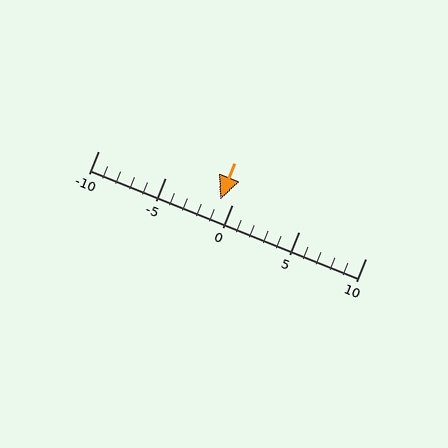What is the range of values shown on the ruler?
The ruler shows values from -10 to 10.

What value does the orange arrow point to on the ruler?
The orange arrow points to approximately -1.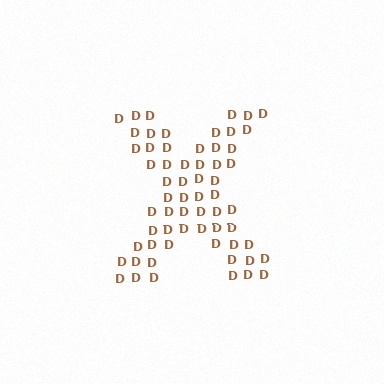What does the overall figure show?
The overall figure shows the letter X.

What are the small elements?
The small elements are letter D's.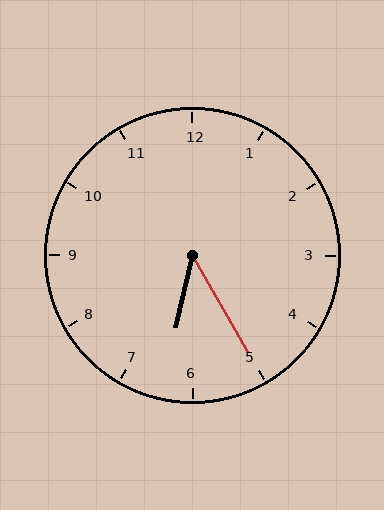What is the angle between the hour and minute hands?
Approximately 42 degrees.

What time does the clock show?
6:25.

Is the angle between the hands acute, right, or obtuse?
It is acute.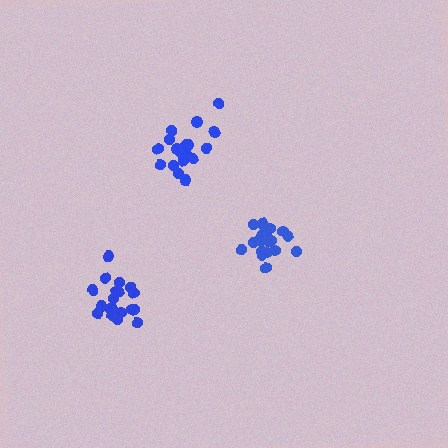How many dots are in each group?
Group 1: 19 dots, Group 2: 21 dots, Group 3: 19 dots (59 total).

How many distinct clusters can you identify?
There are 3 distinct clusters.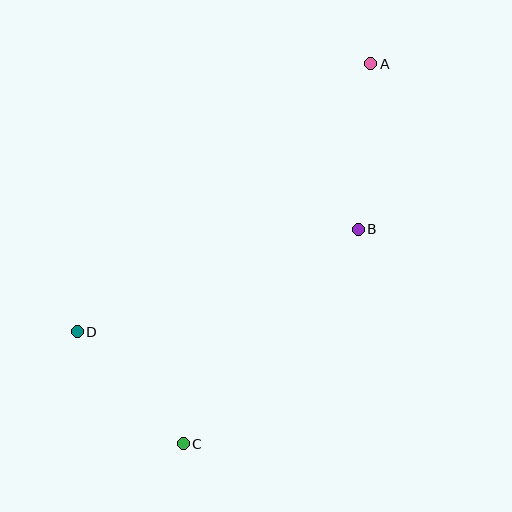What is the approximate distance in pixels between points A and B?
The distance between A and B is approximately 166 pixels.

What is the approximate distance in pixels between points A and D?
The distance between A and D is approximately 398 pixels.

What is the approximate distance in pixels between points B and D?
The distance between B and D is approximately 299 pixels.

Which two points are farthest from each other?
Points A and C are farthest from each other.